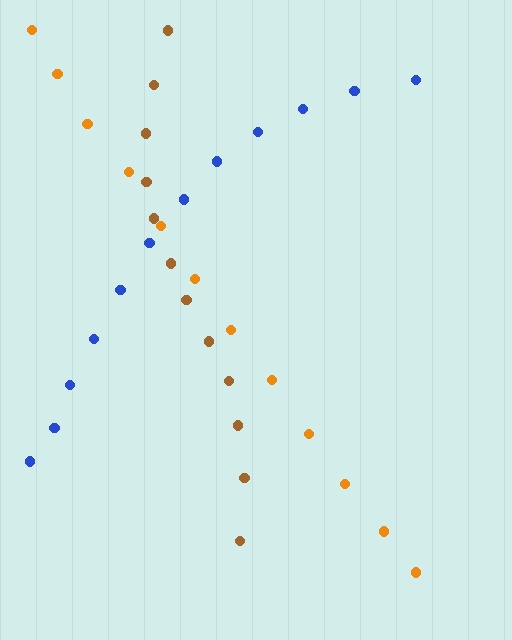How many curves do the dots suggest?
There are 3 distinct paths.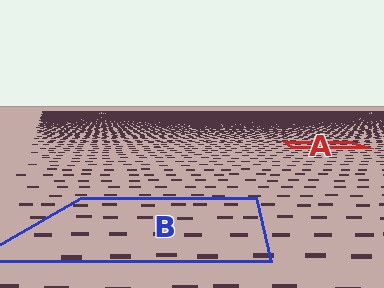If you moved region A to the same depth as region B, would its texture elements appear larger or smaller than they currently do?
They would appear larger. At a closer depth, the same texture elements are projected at a bigger on-screen size.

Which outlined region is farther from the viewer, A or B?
Region A is farther from the viewer — the texture elements inside it appear smaller and more densely packed.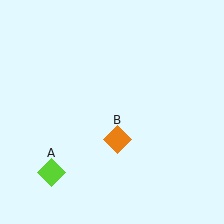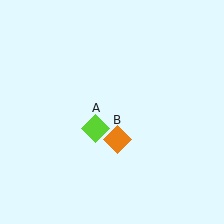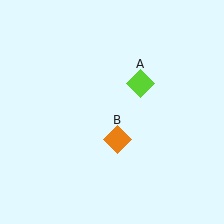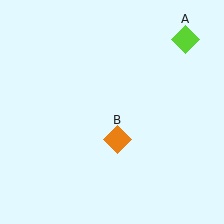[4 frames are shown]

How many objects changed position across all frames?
1 object changed position: lime diamond (object A).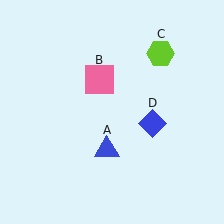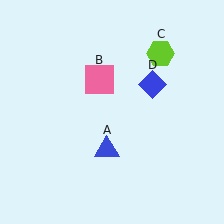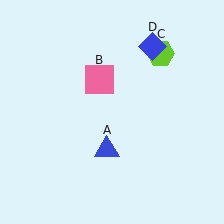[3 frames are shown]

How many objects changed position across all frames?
1 object changed position: blue diamond (object D).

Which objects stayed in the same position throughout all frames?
Blue triangle (object A) and pink square (object B) and lime hexagon (object C) remained stationary.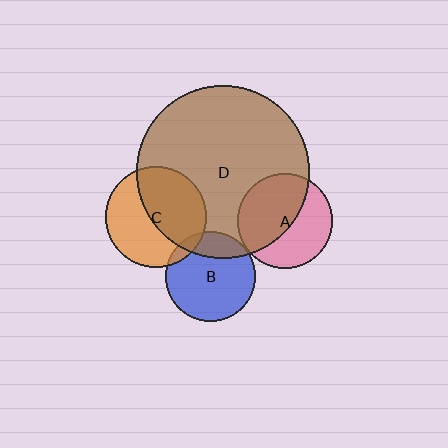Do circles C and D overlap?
Yes.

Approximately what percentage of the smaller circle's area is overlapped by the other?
Approximately 50%.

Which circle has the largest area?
Circle D (brown).